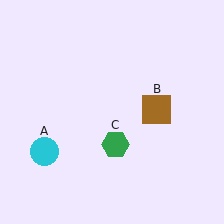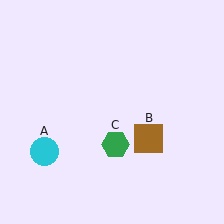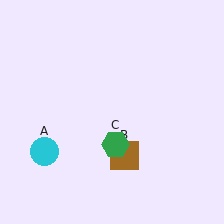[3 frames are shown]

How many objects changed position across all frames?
1 object changed position: brown square (object B).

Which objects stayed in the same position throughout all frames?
Cyan circle (object A) and green hexagon (object C) remained stationary.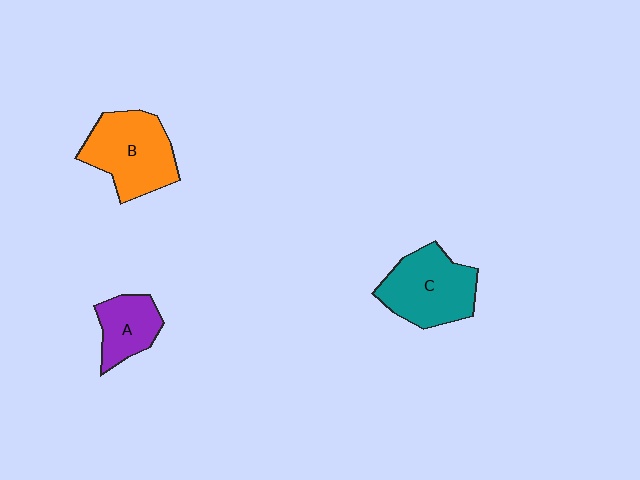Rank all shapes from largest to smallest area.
From largest to smallest: B (orange), C (teal), A (purple).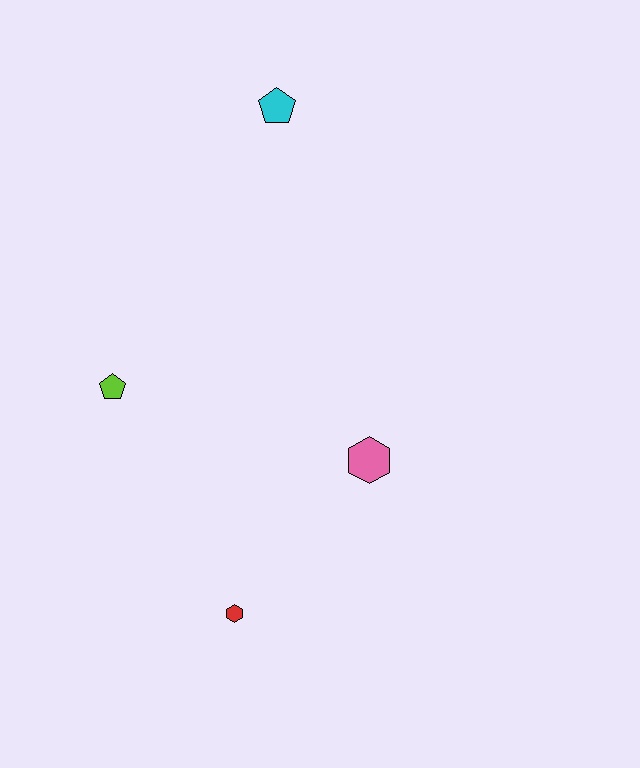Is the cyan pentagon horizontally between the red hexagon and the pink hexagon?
Yes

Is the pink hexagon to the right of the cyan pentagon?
Yes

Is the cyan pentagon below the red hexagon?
No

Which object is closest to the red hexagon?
The pink hexagon is closest to the red hexagon.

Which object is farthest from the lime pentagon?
The cyan pentagon is farthest from the lime pentagon.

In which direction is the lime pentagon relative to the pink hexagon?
The lime pentagon is to the left of the pink hexagon.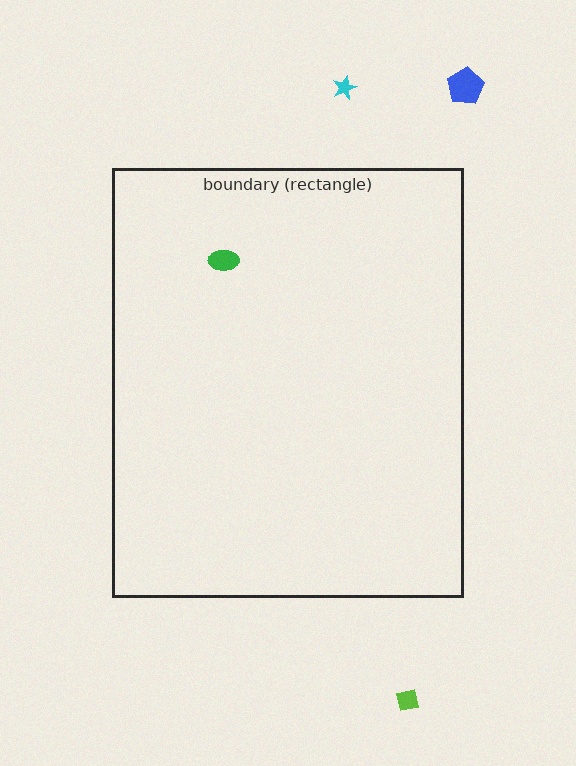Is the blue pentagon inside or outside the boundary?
Outside.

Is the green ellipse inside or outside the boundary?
Inside.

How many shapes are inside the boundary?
1 inside, 3 outside.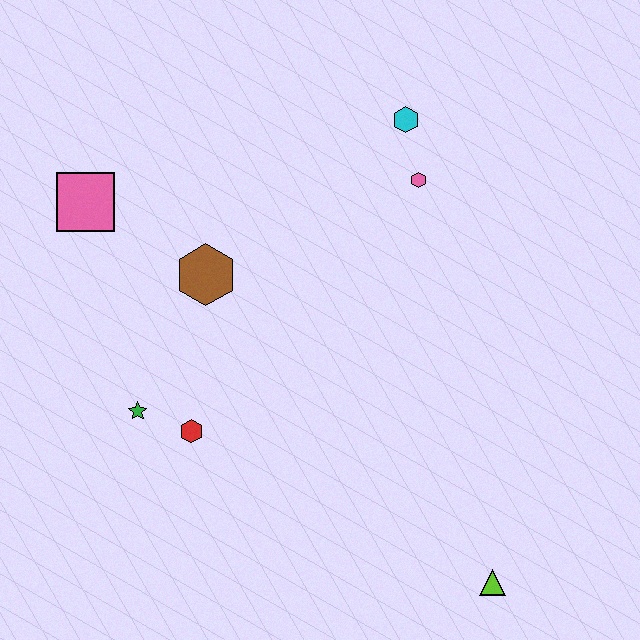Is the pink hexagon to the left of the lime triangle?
Yes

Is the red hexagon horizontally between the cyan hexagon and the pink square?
Yes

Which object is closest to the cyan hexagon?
The pink hexagon is closest to the cyan hexagon.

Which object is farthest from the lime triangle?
The pink square is farthest from the lime triangle.